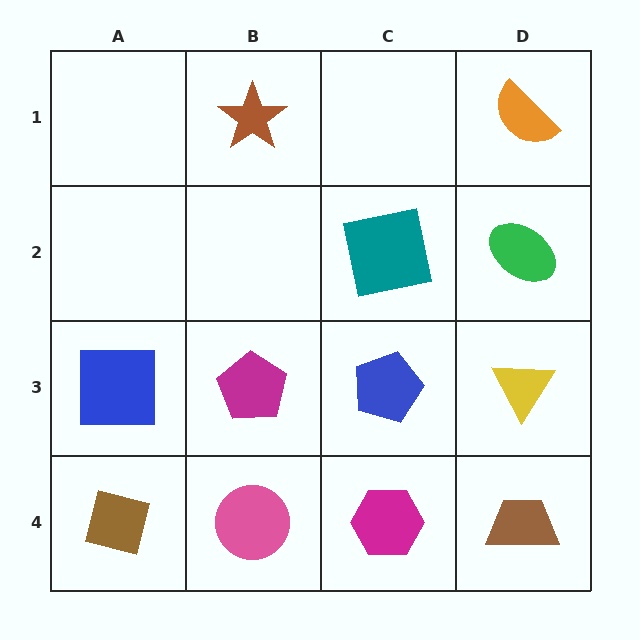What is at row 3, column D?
A yellow triangle.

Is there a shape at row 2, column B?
No, that cell is empty.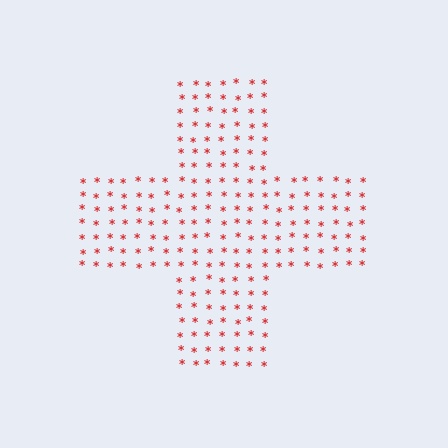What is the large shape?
The large shape is a cross.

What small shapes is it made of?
It is made of small asterisks.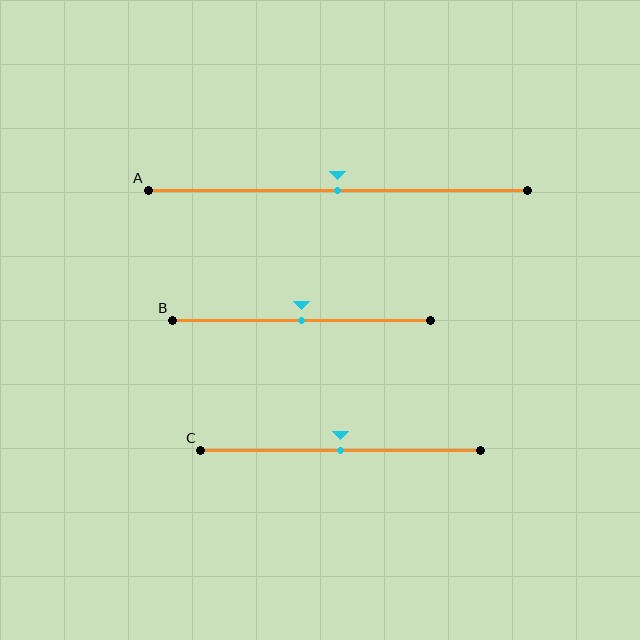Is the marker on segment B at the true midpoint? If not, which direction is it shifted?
Yes, the marker on segment B is at the true midpoint.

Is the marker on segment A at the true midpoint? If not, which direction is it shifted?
Yes, the marker on segment A is at the true midpoint.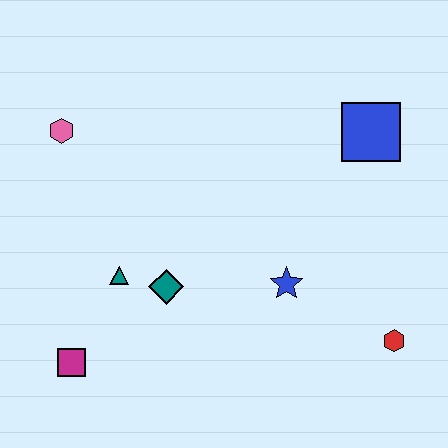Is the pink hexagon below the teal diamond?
No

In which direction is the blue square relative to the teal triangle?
The blue square is to the right of the teal triangle.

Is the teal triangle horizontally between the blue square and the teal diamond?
No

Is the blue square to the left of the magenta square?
No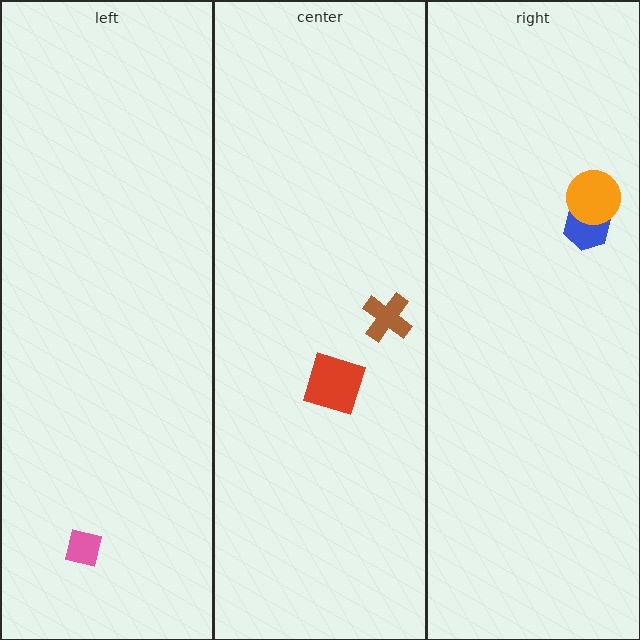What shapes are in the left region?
The pink square.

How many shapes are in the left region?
1.